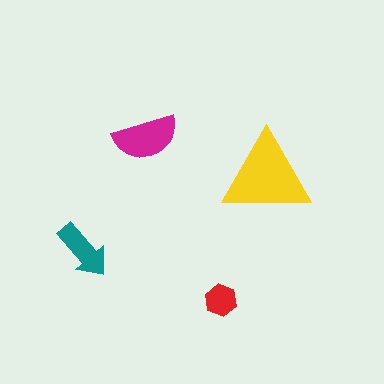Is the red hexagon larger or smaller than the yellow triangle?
Smaller.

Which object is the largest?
The yellow triangle.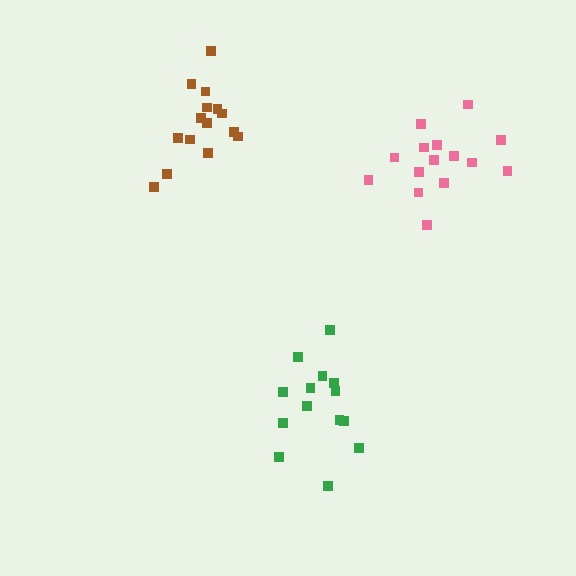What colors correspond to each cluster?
The clusters are colored: green, brown, pink.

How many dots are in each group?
Group 1: 14 dots, Group 2: 15 dots, Group 3: 15 dots (44 total).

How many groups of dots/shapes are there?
There are 3 groups.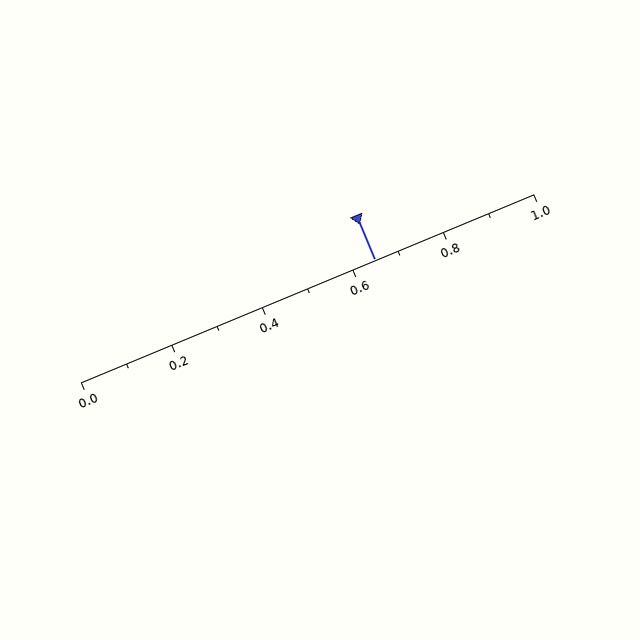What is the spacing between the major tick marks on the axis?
The major ticks are spaced 0.2 apart.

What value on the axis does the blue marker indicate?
The marker indicates approximately 0.65.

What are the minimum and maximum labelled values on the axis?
The axis runs from 0.0 to 1.0.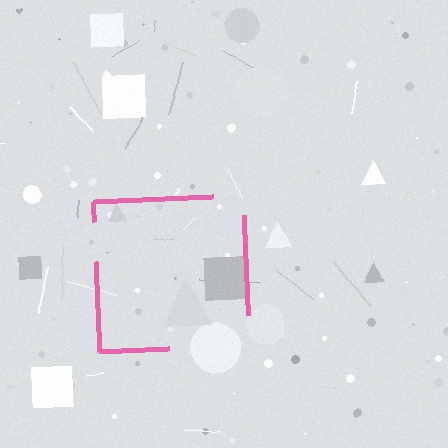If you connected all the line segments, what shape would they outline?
They would outline a square.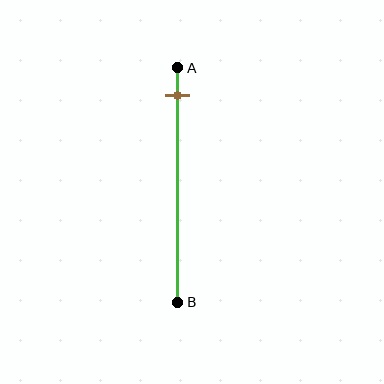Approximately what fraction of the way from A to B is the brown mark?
The brown mark is approximately 10% of the way from A to B.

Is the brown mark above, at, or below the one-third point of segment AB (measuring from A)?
The brown mark is above the one-third point of segment AB.